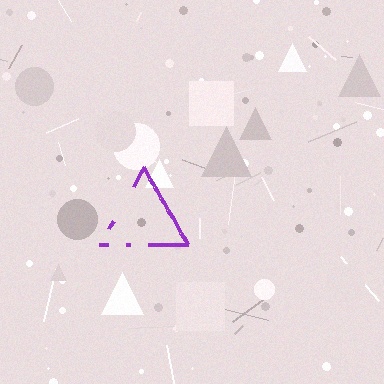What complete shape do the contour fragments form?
The contour fragments form a triangle.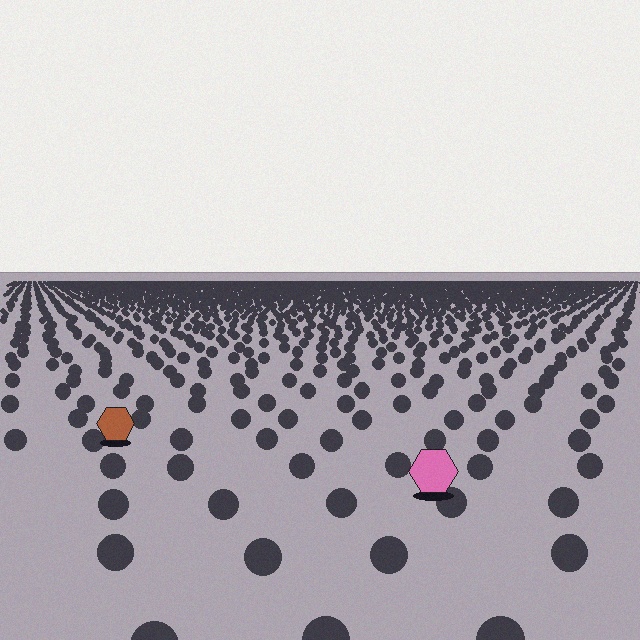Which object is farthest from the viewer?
The brown hexagon is farthest from the viewer. It appears smaller and the ground texture around it is denser.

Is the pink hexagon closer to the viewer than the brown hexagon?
Yes. The pink hexagon is closer — you can tell from the texture gradient: the ground texture is coarser near it.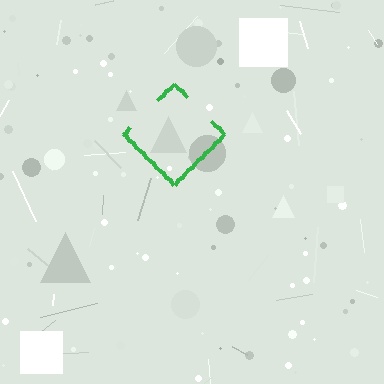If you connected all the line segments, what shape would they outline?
They would outline a diamond.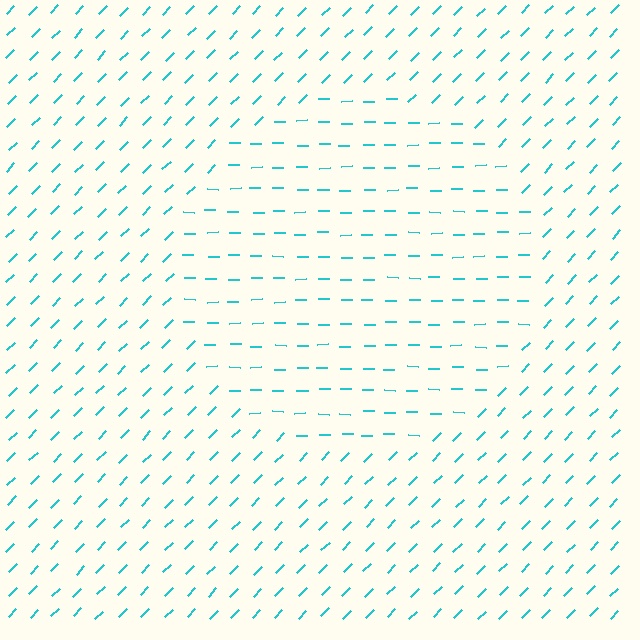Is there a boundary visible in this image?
Yes, there is a texture boundary formed by a change in line orientation.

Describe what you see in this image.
The image is filled with small cyan line segments. A circle region in the image has lines oriented differently from the surrounding lines, creating a visible texture boundary.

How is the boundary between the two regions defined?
The boundary is defined purely by a change in line orientation (approximately 45 degrees difference). All lines are the same color and thickness.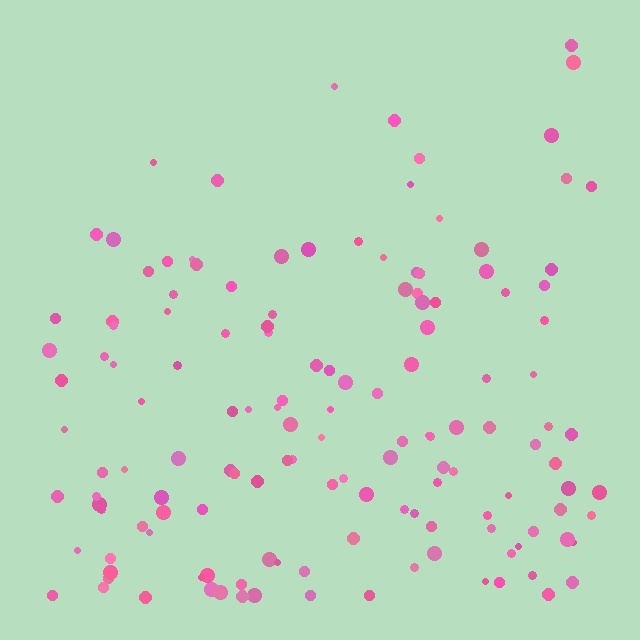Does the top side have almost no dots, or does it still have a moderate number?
Still a moderate number, just noticeably fewer than the bottom.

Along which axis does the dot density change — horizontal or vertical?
Vertical.